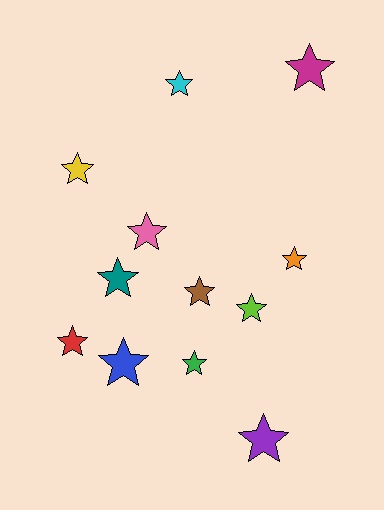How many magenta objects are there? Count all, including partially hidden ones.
There is 1 magenta object.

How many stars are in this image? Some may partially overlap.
There are 12 stars.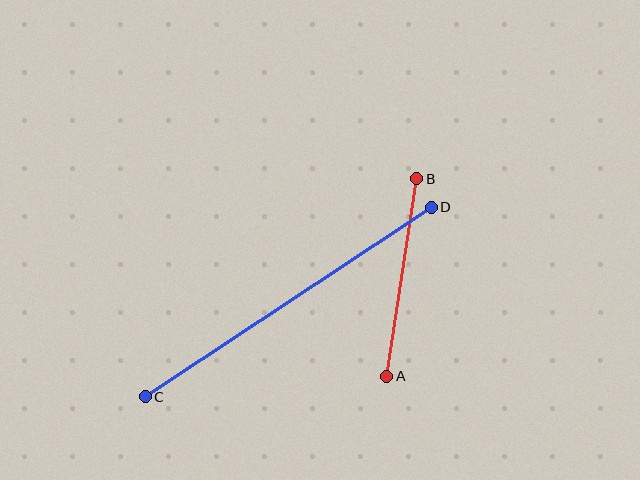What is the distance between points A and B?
The distance is approximately 200 pixels.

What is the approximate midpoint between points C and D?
The midpoint is at approximately (288, 302) pixels.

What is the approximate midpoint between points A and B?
The midpoint is at approximately (402, 277) pixels.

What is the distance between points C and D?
The distance is approximately 343 pixels.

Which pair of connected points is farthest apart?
Points C and D are farthest apart.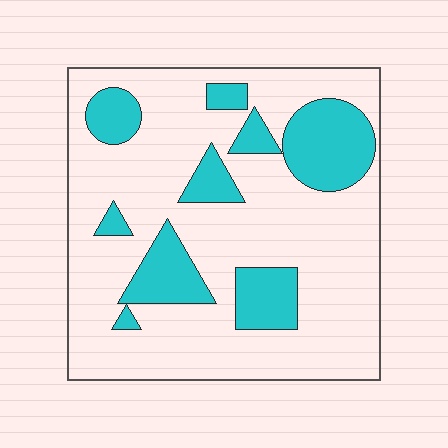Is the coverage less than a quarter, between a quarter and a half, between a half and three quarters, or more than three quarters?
Less than a quarter.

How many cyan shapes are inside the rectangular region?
9.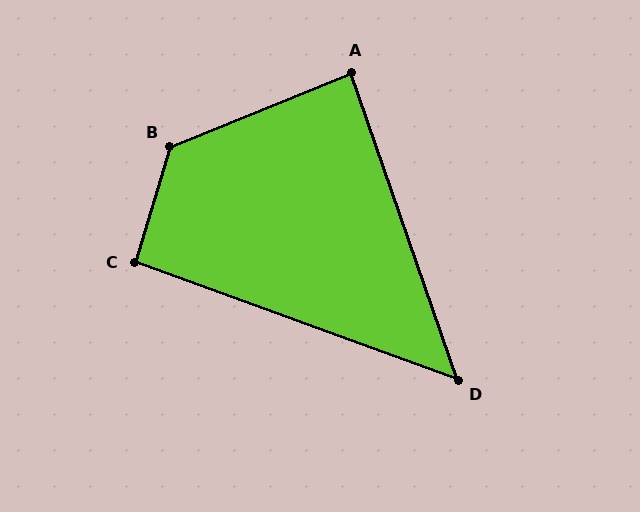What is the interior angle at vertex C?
Approximately 93 degrees (approximately right).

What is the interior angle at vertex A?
Approximately 87 degrees (approximately right).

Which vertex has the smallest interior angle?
D, at approximately 51 degrees.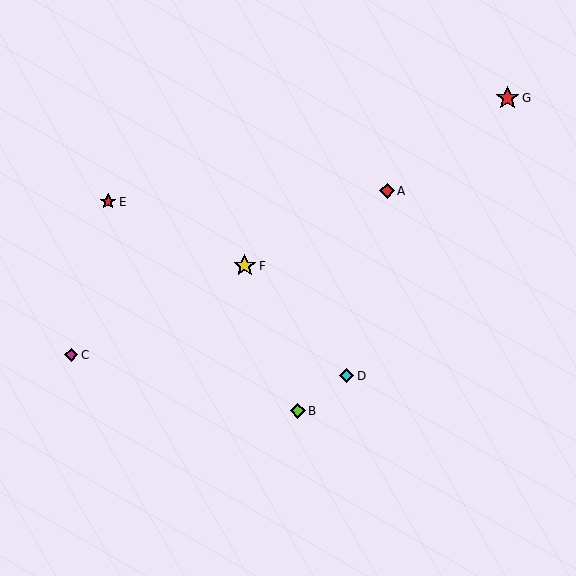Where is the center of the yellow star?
The center of the yellow star is at (245, 266).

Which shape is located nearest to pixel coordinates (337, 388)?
The cyan diamond (labeled D) at (347, 376) is nearest to that location.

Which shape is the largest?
The red star (labeled G) is the largest.